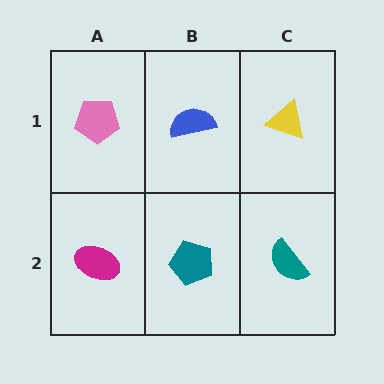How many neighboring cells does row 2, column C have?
2.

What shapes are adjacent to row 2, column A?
A pink pentagon (row 1, column A), a teal pentagon (row 2, column B).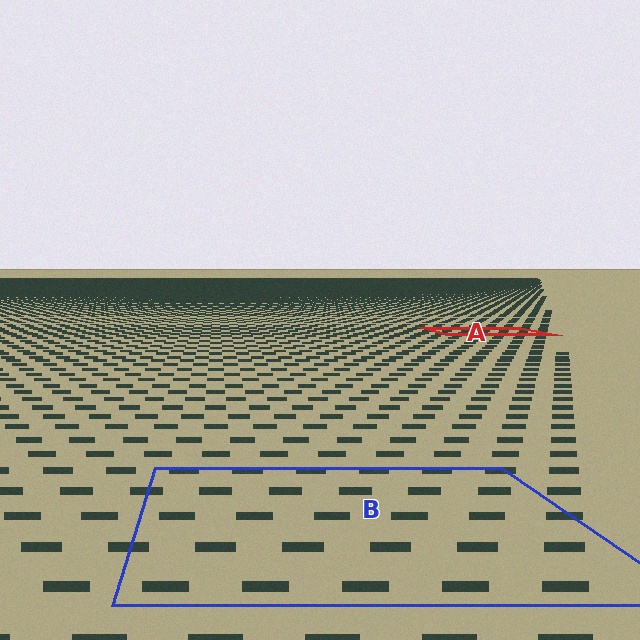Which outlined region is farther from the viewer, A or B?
Region A is farther from the viewer — the texture elements inside it appear smaller and more densely packed.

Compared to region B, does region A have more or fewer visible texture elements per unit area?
Region A has more texture elements per unit area — they are packed more densely because it is farther away.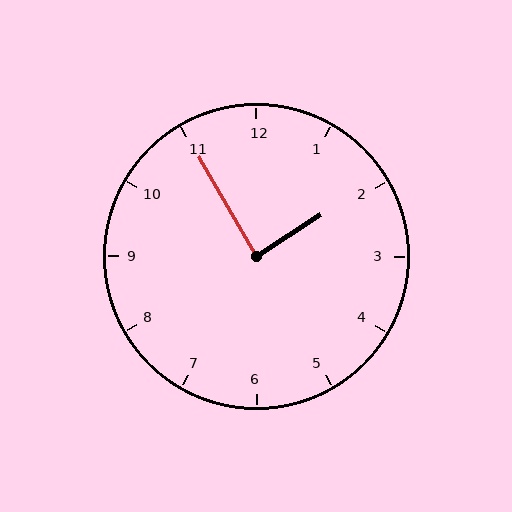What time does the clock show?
1:55.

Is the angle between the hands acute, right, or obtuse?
It is right.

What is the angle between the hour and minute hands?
Approximately 88 degrees.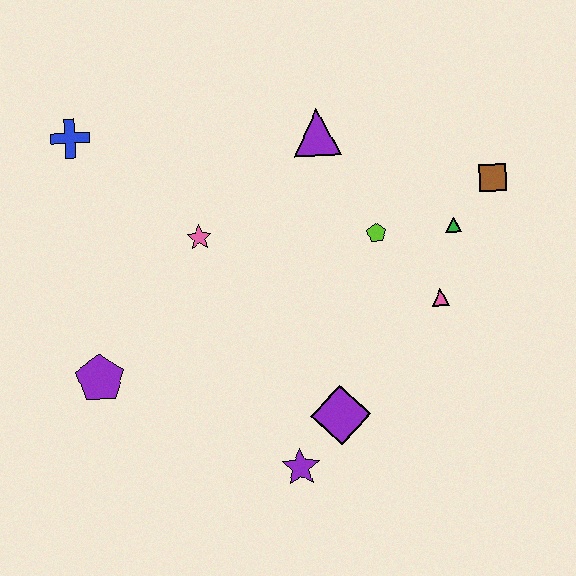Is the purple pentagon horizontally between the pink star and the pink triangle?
No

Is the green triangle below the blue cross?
Yes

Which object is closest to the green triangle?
The brown square is closest to the green triangle.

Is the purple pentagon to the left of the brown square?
Yes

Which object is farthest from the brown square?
The purple pentagon is farthest from the brown square.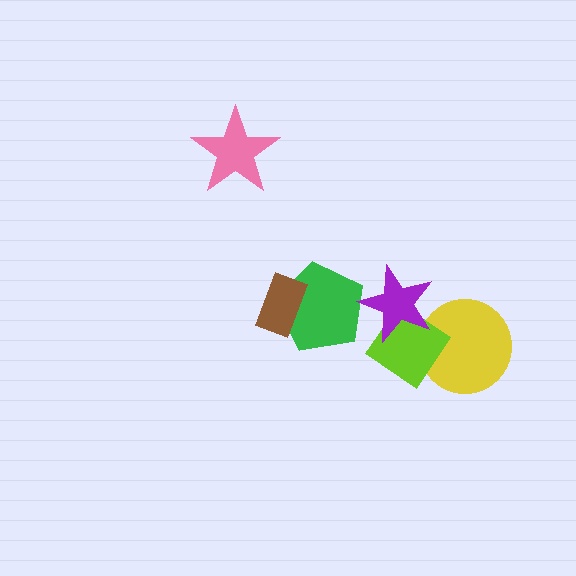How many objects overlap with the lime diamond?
2 objects overlap with the lime diamond.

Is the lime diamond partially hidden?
Yes, it is partially covered by another shape.